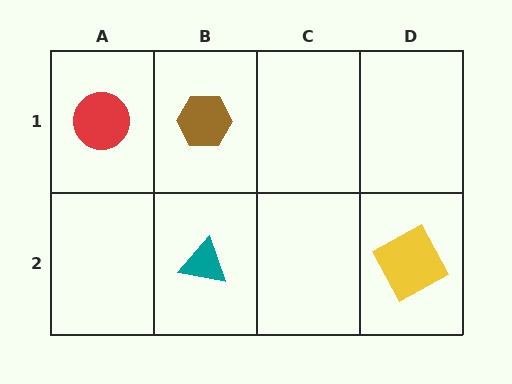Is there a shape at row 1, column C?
No, that cell is empty.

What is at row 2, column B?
A teal triangle.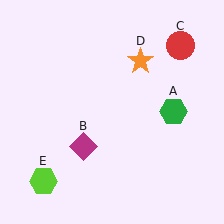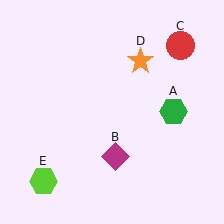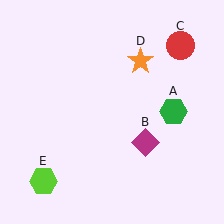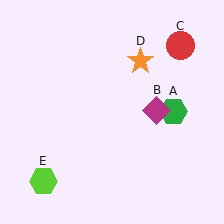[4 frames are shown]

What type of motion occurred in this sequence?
The magenta diamond (object B) rotated counterclockwise around the center of the scene.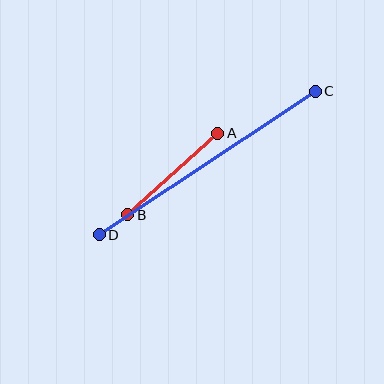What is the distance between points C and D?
The distance is approximately 260 pixels.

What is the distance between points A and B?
The distance is approximately 122 pixels.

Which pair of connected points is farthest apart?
Points C and D are farthest apart.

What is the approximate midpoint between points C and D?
The midpoint is at approximately (207, 163) pixels.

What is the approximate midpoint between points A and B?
The midpoint is at approximately (173, 174) pixels.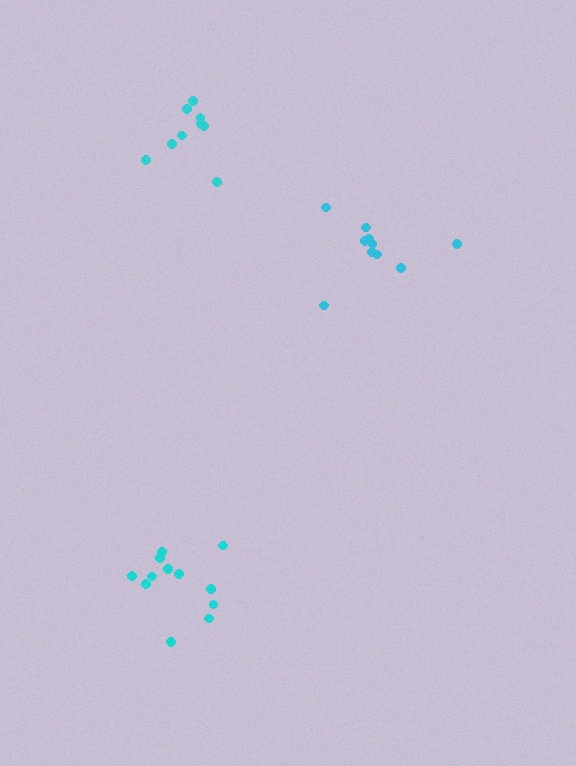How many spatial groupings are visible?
There are 3 spatial groupings.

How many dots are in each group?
Group 1: 12 dots, Group 2: 10 dots, Group 3: 9 dots (31 total).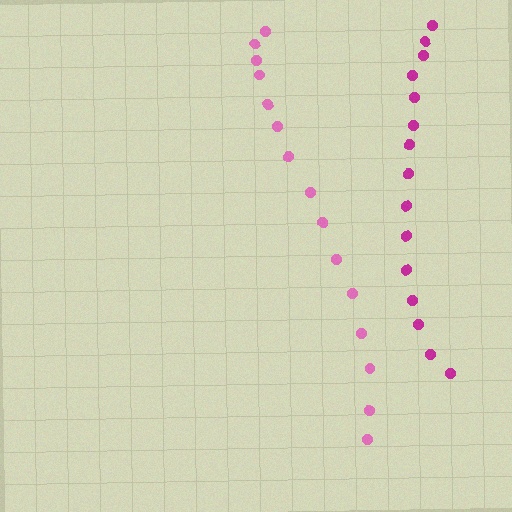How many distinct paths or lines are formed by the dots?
There are 2 distinct paths.